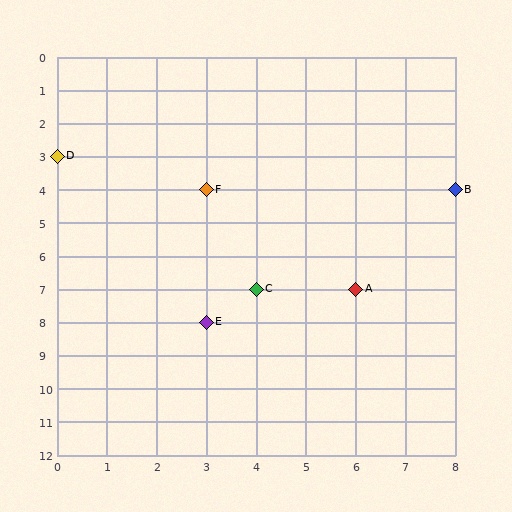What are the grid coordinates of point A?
Point A is at grid coordinates (6, 7).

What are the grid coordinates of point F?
Point F is at grid coordinates (3, 4).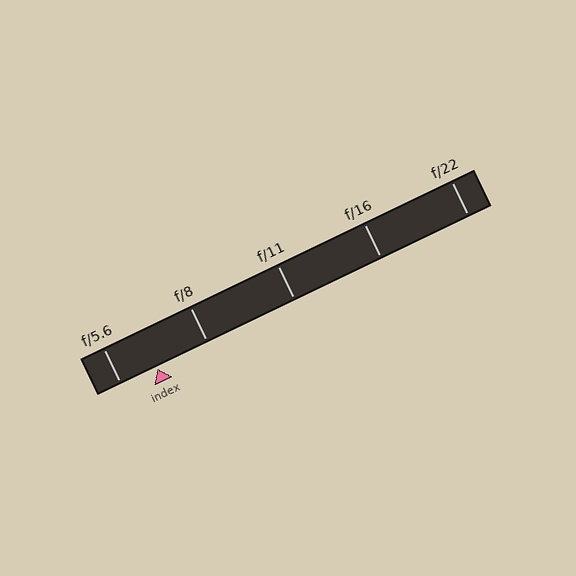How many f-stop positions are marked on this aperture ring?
There are 5 f-stop positions marked.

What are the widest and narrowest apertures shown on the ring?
The widest aperture shown is f/5.6 and the narrowest is f/22.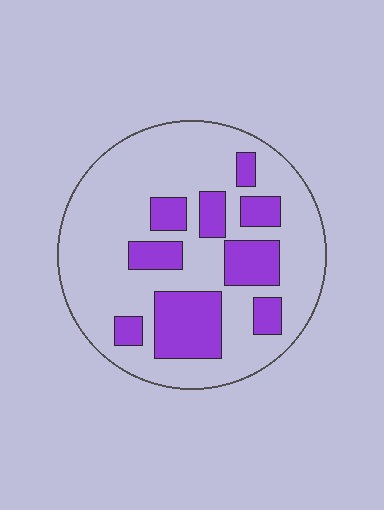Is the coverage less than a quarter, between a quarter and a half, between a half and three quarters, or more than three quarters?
Between a quarter and a half.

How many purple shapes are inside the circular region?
9.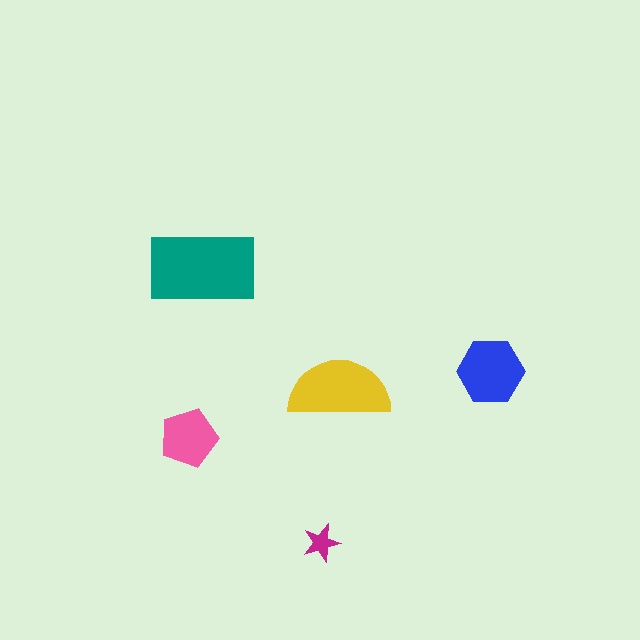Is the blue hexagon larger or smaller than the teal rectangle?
Smaller.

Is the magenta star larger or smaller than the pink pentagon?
Smaller.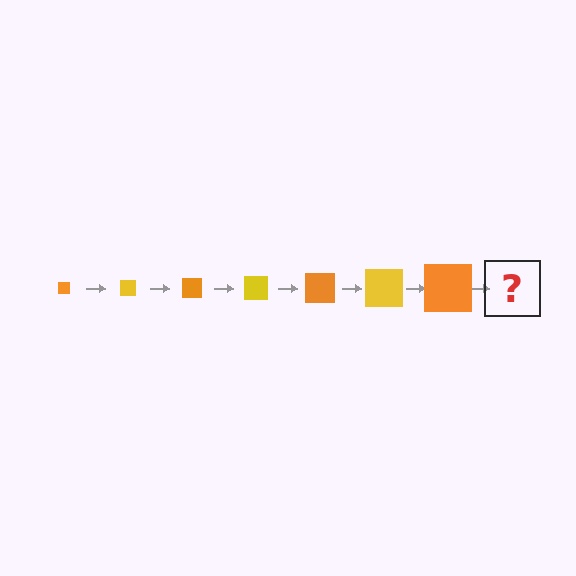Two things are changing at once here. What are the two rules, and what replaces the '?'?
The two rules are that the square grows larger each step and the color cycles through orange and yellow. The '?' should be a yellow square, larger than the previous one.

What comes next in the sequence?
The next element should be a yellow square, larger than the previous one.